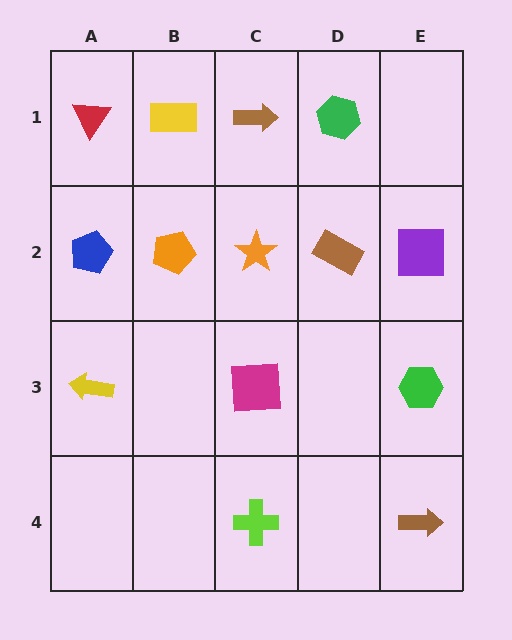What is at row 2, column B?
An orange pentagon.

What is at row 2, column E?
A purple square.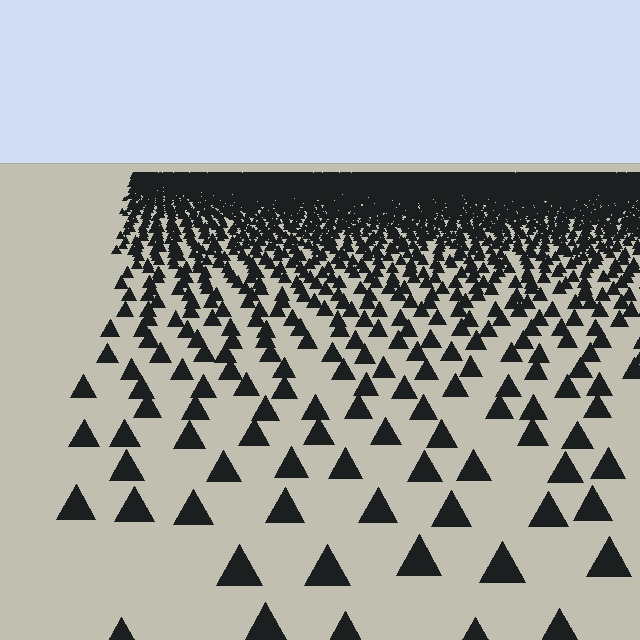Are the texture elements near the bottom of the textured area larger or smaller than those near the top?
Larger. Near the bottom, elements are closer to the viewer and appear at a bigger on-screen size.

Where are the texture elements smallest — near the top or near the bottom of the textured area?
Near the top.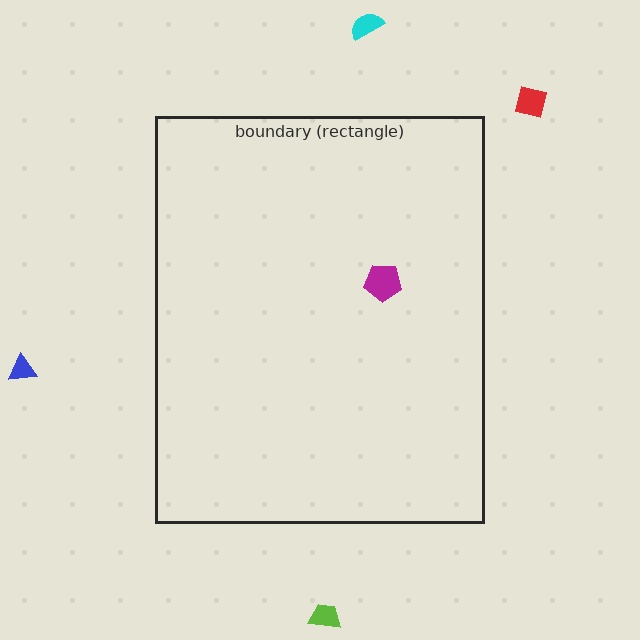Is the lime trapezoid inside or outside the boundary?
Outside.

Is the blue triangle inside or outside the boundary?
Outside.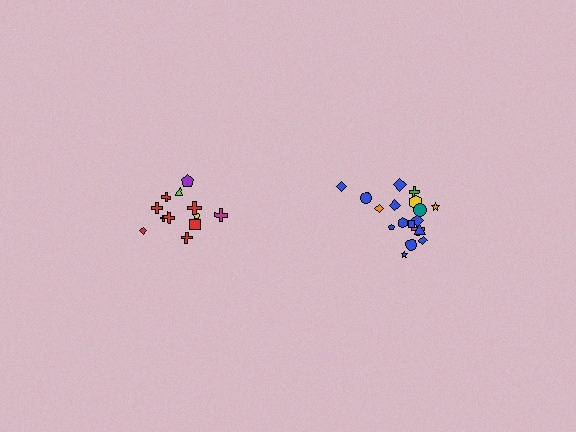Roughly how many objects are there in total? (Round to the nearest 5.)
Roughly 30 objects in total.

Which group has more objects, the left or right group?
The right group.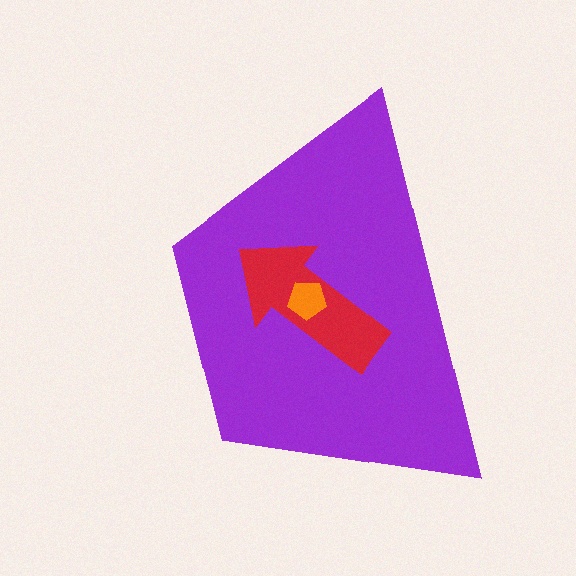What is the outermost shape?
The purple trapezoid.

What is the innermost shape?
The orange pentagon.